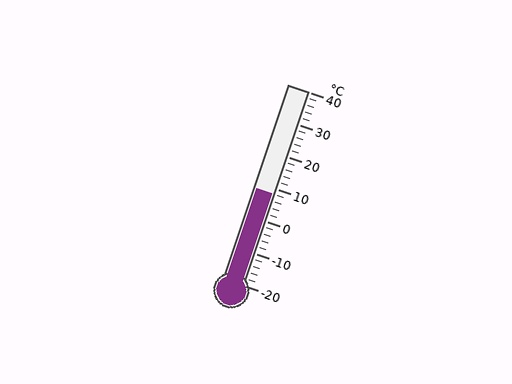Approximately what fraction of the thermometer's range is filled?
The thermometer is filled to approximately 45% of its range.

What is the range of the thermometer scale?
The thermometer scale ranges from -20°C to 40°C.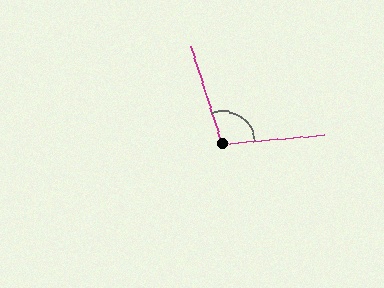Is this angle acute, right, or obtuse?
It is obtuse.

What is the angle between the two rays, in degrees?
Approximately 103 degrees.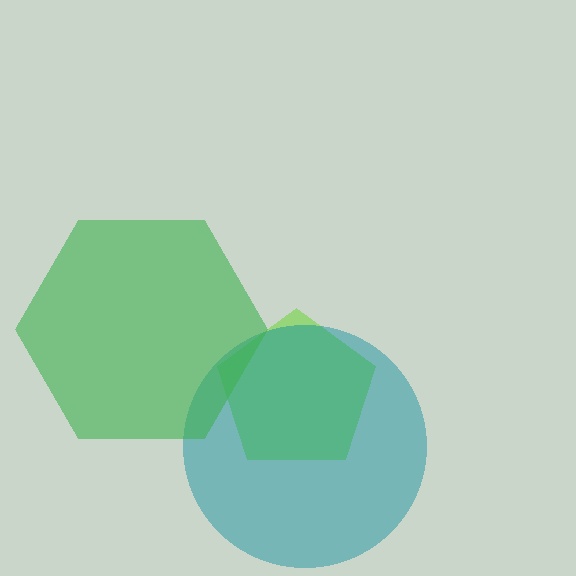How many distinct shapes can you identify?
There are 3 distinct shapes: a lime pentagon, a teal circle, a green hexagon.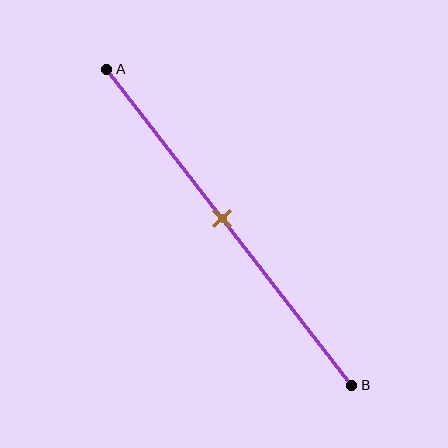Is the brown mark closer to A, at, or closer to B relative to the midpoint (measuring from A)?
The brown mark is approximately at the midpoint of segment AB.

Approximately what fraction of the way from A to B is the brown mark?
The brown mark is approximately 45% of the way from A to B.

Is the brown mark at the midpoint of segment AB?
Yes, the mark is approximately at the midpoint.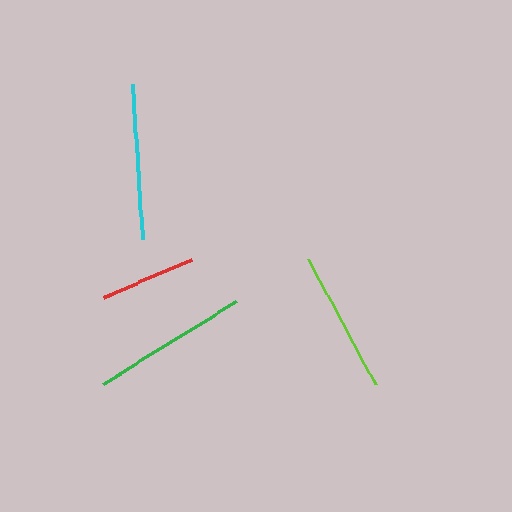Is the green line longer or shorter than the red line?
The green line is longer than the red line.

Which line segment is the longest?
The green line is the longest at approximately 157 pixels.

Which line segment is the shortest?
The red line is the shortest at approximately 97 pixels.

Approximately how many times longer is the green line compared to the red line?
The green line is approximately 1.6 times the length of the red line.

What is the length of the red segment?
The red segment is approximately 97 pixels long.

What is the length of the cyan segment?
The cyan segment is approximately 156 pixels long.